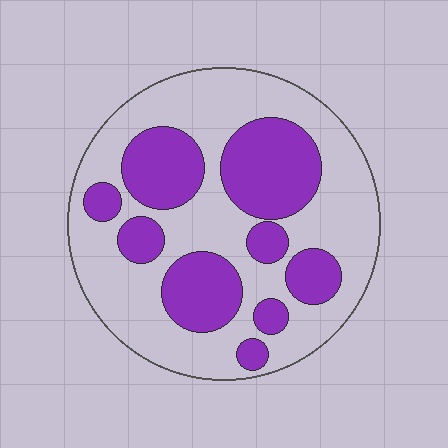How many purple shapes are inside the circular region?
9.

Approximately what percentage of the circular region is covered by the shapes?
Approximately 35%.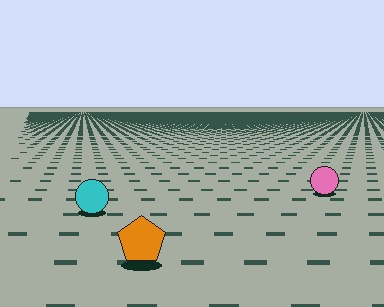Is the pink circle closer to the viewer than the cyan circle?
No. The cyan circle is closer — you can tell from the texture gradient: the ground texture is coarser near it.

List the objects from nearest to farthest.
From nearest to farthest: the orange pentagon, the cyan circle, the pink circle.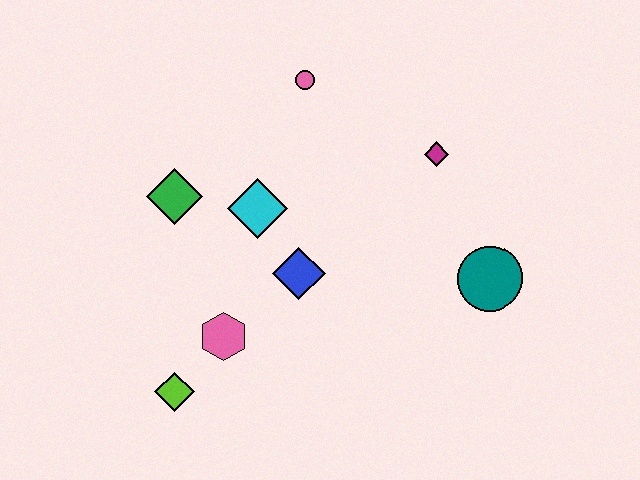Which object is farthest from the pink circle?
The lime diamond is farthest from the pink circle.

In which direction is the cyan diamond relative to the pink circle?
The cyan diamond is below the pink circle.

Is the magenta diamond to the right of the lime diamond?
Yes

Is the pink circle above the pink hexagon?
Yes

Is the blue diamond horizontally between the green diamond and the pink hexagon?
No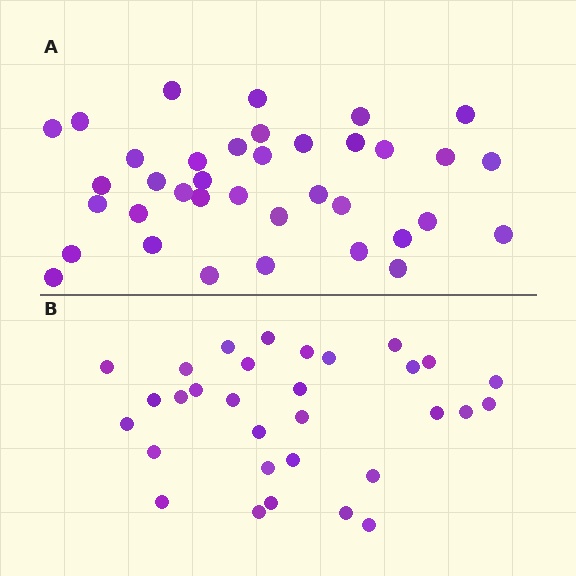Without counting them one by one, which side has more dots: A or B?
Region A (the top region) has more dots.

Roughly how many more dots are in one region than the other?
Region A has about 6 more dots than region B.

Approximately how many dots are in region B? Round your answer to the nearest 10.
About 30 dots. (The exact count is 31, which rounds to 30.)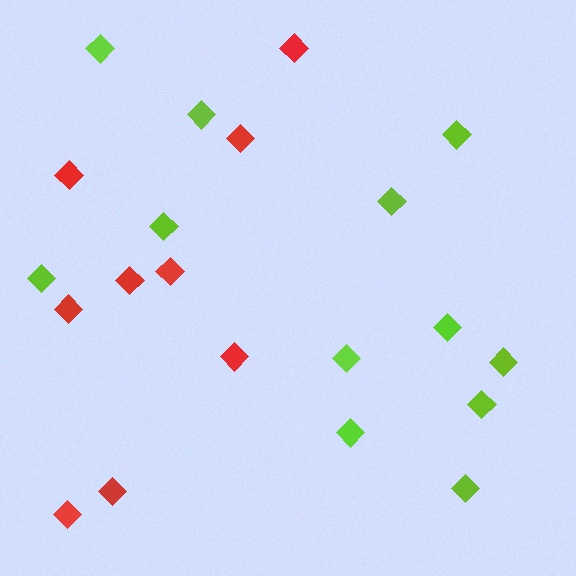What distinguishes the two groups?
There are 2 groups: one group of red diamonds (9) and one group of lime diamonds (12).